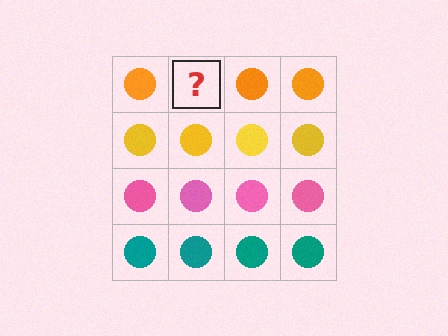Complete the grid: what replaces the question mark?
The question mark should be replaced with an orange circle.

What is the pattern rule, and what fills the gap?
The rule is that each row has a consistent color. The gap should be filled with an orange circle.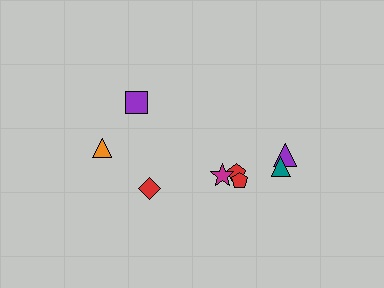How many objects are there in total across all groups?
There are 8 objects.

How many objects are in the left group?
There are 3 objects.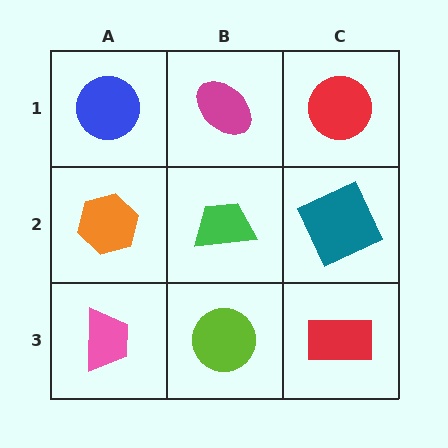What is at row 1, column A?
A blue circle.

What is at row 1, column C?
A red circle.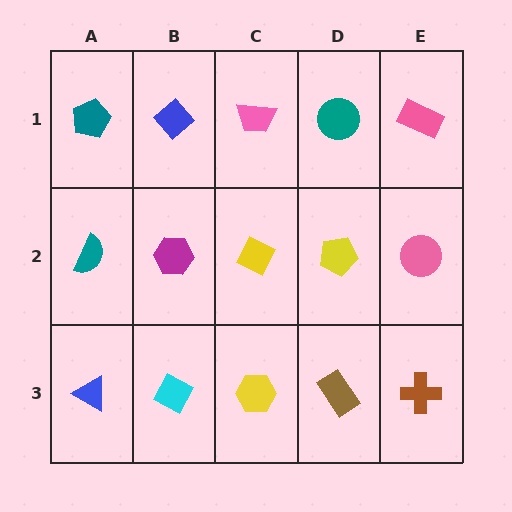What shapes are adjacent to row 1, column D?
A yellow pentagon (row 2, column D), a pink trapezoid (row 1, column C), a pink rectangle (row 1, column E).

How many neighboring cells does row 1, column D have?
3.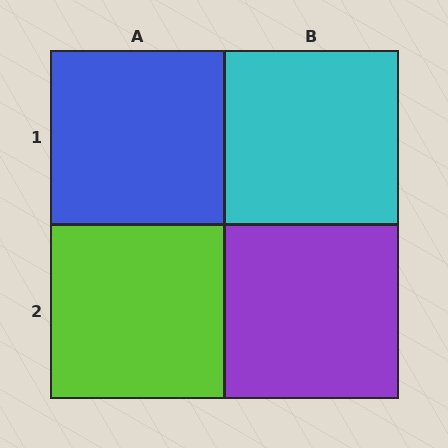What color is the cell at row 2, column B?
Purple.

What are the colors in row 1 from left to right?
Blue, cyan.